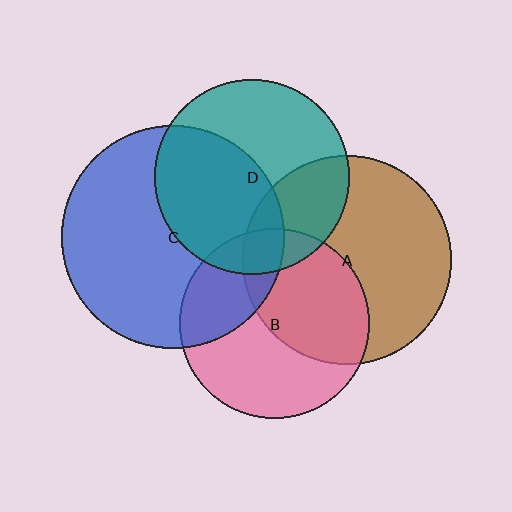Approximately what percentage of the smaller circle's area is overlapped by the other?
Approximately 30%.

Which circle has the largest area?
Circle C (blue).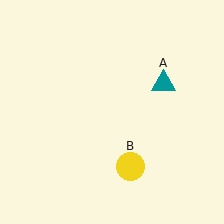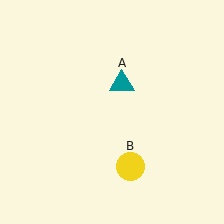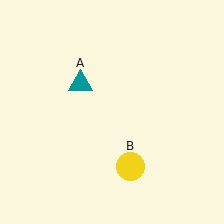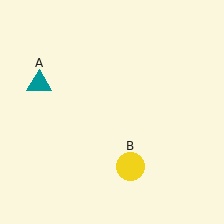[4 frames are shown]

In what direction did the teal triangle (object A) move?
The teal triangle (object A) moved left.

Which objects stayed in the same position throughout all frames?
Yellow circle (object B) remained stationary.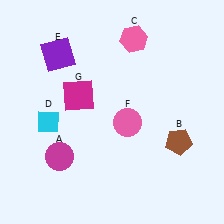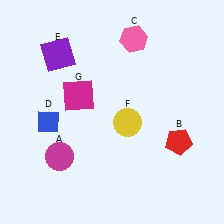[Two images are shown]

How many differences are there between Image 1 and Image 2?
There are 3 differences between the two images.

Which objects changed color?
B changed from brown to red. D changed from cyan to blue. F changed from pink to yellow.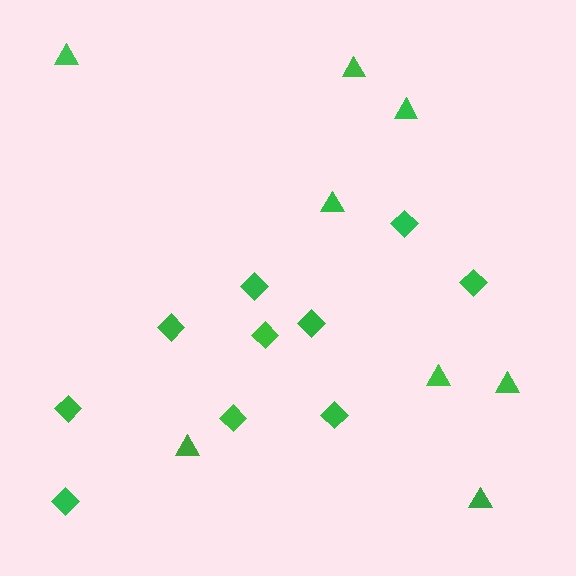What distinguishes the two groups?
There are 2 groups: one group of diamonds (10) and one group of triangles (8).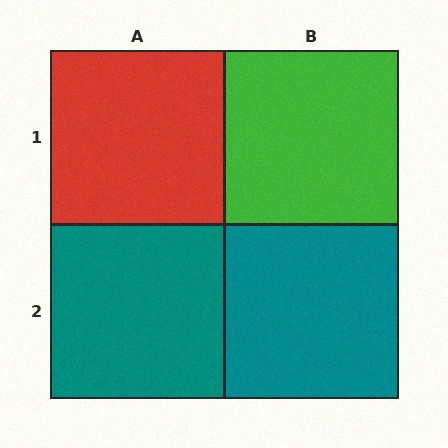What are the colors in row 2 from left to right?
Teal, teal.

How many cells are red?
1 cell is red.